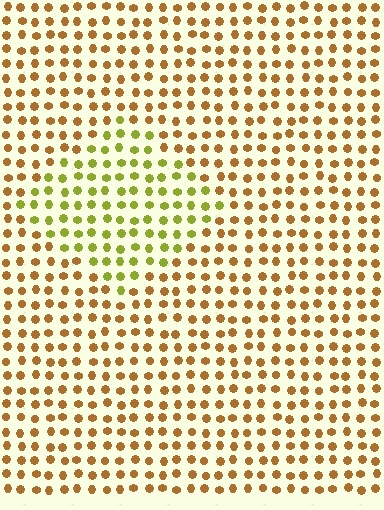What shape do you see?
I see a diamond.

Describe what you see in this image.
The image is filled with small brown elements in a uniform arrangement. A diamond-shaped region is visible where the elements are tinted to a slightly different hue, forming a subtle color boundary.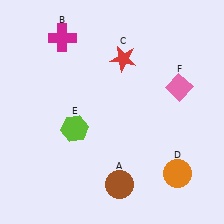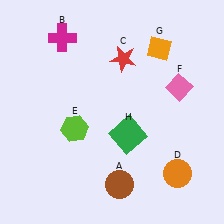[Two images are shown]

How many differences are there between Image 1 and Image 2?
There are 2 differences between the two images.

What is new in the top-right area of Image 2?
An orange diamond (G) was added in the top-right area of Image 2.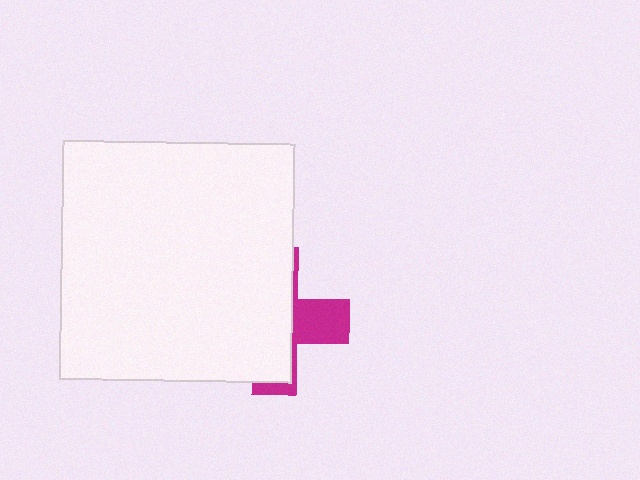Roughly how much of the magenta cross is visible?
A small part of it is visible (roughly 32%).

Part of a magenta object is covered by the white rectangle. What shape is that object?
It is a cross.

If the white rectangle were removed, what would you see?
You would see the complete magenta cross.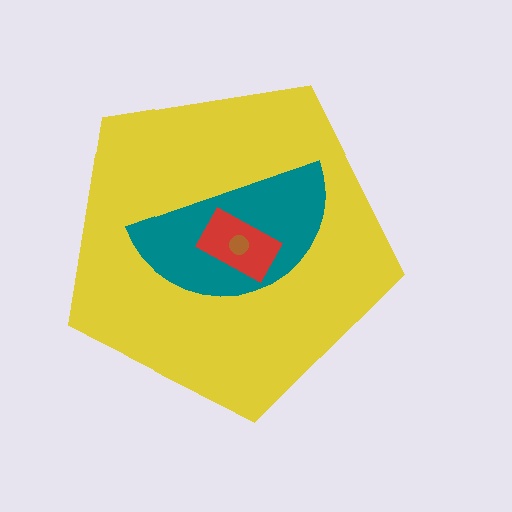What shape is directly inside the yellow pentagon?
The teal semicircle.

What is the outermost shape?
The yellow pentagon.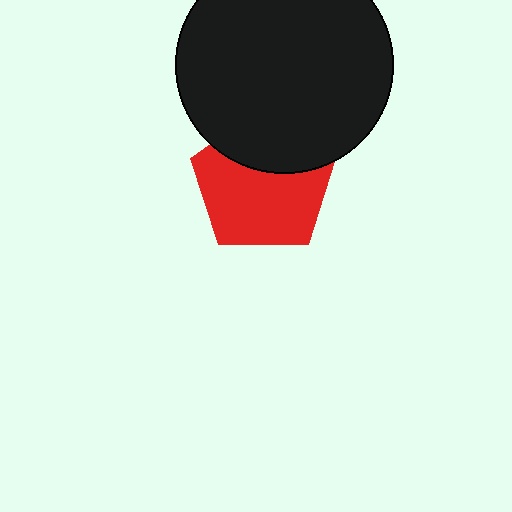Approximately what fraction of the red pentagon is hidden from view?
Roughly 34% of the red pentagon is hidden behind the black circle.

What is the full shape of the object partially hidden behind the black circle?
The partially hidden object is a red pentagon.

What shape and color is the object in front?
The object in front is a black circle.